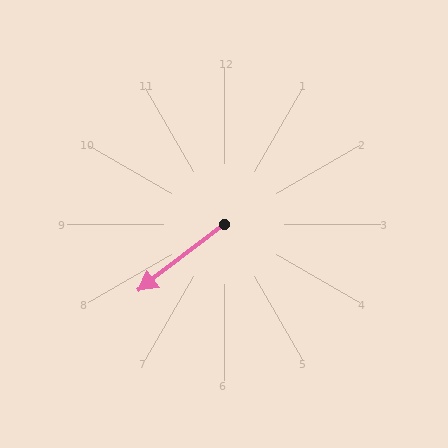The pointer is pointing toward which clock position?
Roughly 8 o'clock.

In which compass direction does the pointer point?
Southwest.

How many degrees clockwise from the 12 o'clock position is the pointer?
Approximately 232 degrees.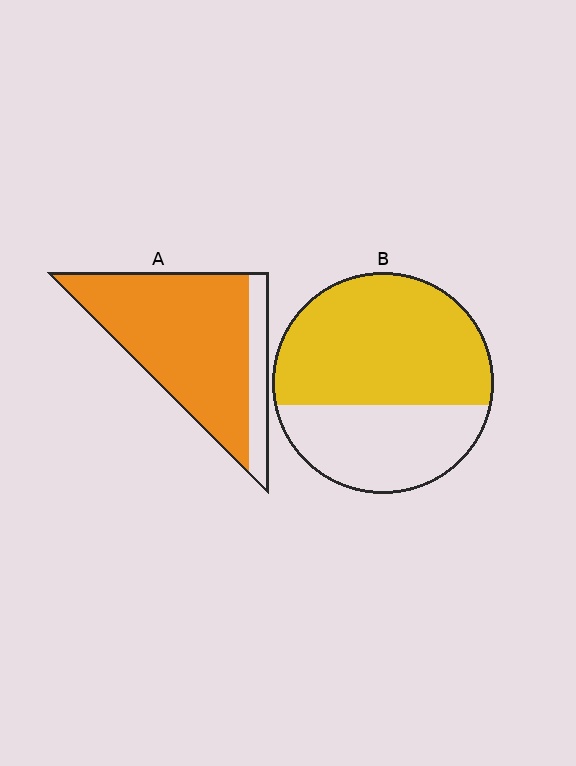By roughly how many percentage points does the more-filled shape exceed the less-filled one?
By roughly 20 percentage points (A over B).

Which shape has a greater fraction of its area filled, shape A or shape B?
Shape A.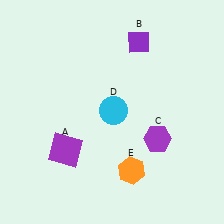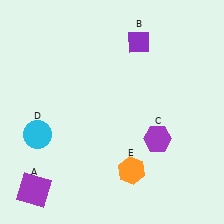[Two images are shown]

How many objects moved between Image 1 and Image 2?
2 objects moved between the two images.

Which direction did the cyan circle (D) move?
The cyan circle (D) moved left.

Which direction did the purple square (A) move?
The purple square (A) moved down.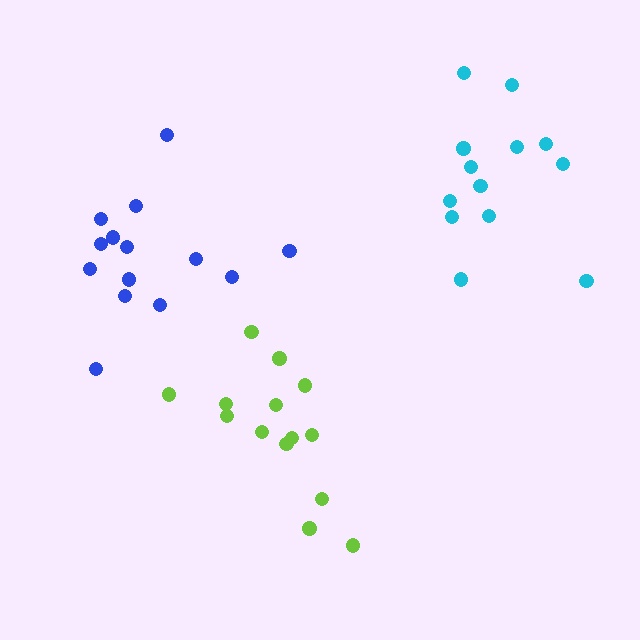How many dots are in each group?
Group 1: 14 dots, Group 2: 13 dots, Group 3: 14 dots (41 total).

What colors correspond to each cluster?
The clusters are colored: blue, cyan, lime.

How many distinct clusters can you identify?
There are 3 distinct clusters.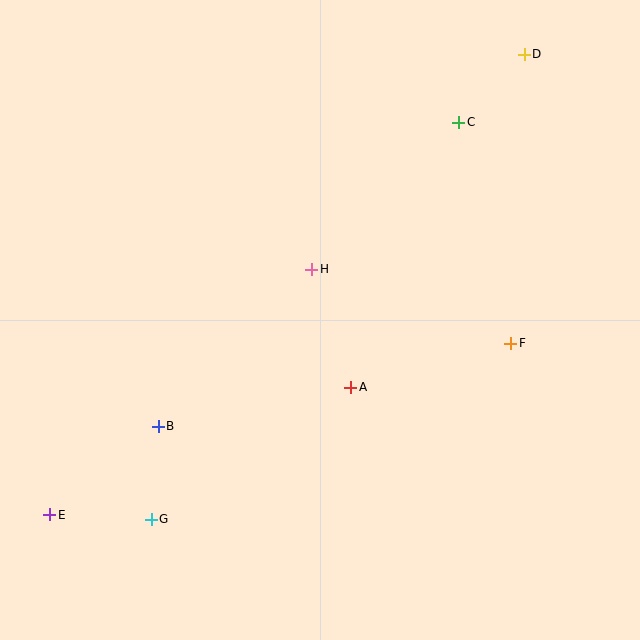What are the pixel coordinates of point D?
Point D is at (524, 54).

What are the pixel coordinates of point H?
Point H is at (312, 269).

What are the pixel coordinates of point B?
Point B is at (158, 426).